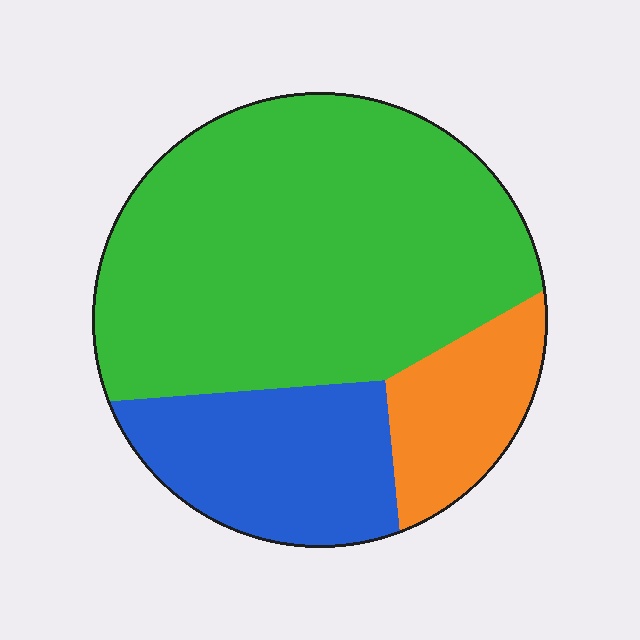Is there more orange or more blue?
Blue.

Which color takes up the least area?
Orange, at roughly 15%.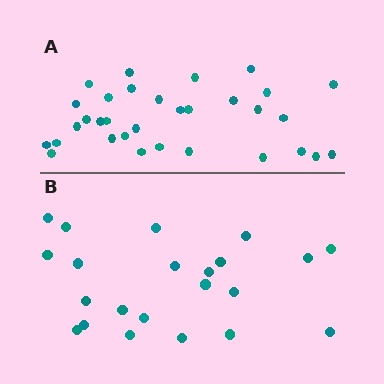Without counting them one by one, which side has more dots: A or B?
Region A (the top region) has more dots.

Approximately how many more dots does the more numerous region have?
Region A has roughly 10 or so more dots than region B.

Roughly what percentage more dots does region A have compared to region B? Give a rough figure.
About 45% more.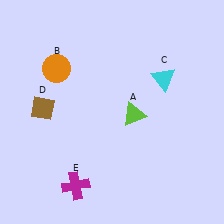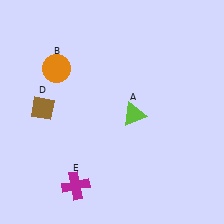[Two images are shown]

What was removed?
The cyan triangle (C) was removed in Image 2.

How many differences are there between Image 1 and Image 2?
There is 1 difference between the two images.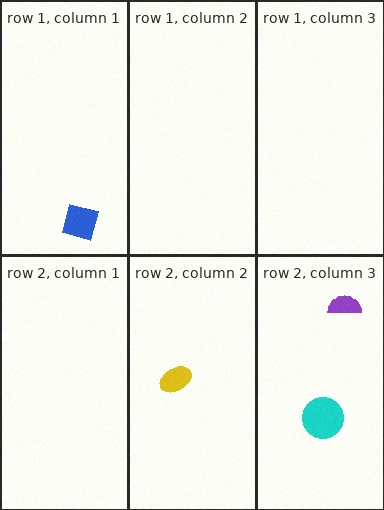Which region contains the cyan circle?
The row 2, column 3 region.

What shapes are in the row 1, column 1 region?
The blue square.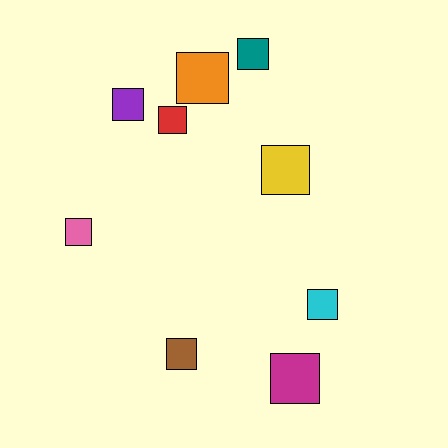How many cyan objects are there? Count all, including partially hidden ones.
There is 1 cyan object.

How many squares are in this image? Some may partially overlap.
There are 9 squares.